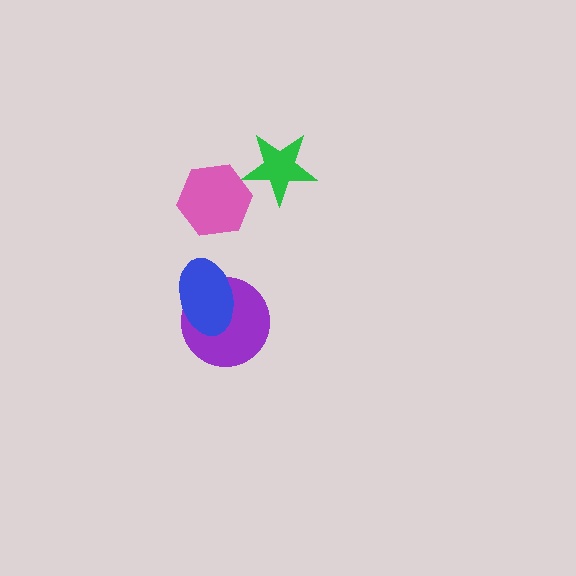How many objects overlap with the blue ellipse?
1 object overlaps with the blue ellipse.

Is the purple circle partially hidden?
Yes, it is partially covered by another shape.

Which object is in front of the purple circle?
The blue ellipse is in front of the purple circle.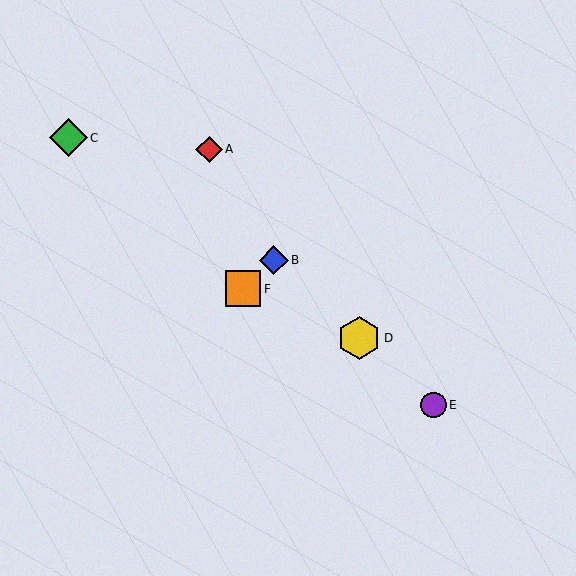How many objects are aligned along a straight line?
3 objects (B, D, E) are aligned along a straight line.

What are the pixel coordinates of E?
Object E is at (433, 405).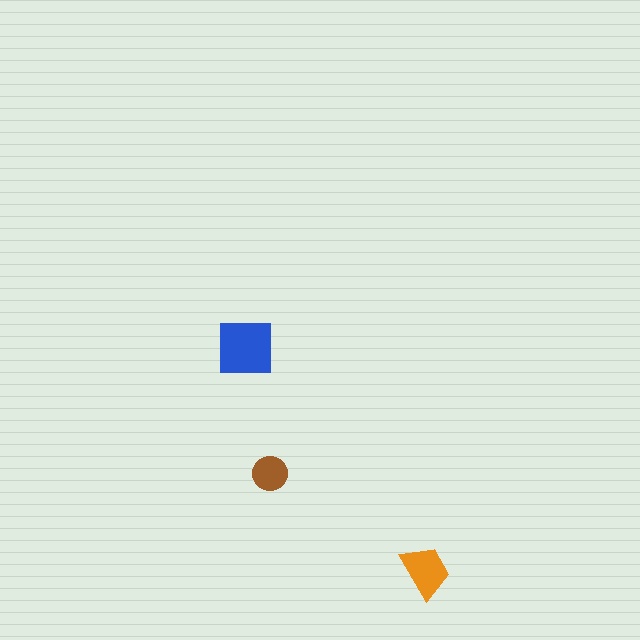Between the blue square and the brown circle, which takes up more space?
The blue square.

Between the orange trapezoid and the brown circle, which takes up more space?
The orange trapezoid.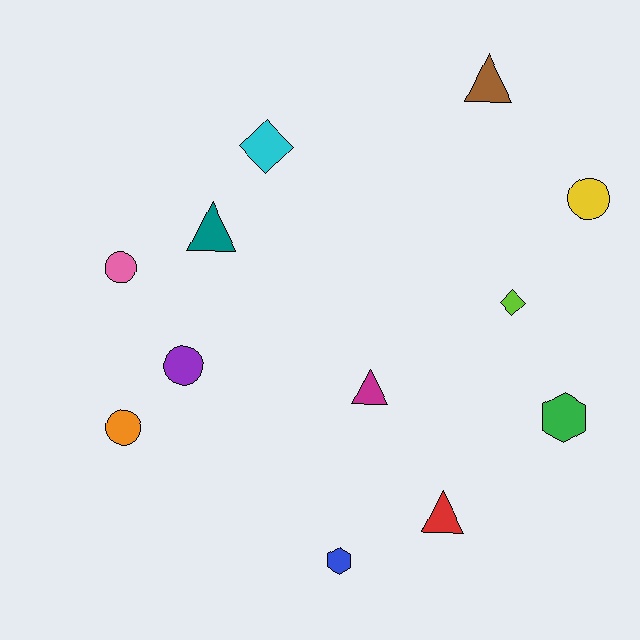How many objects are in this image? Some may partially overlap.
There are 12 objects.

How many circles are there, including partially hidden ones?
There are 4 circles.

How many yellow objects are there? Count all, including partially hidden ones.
There is 1 yellow object.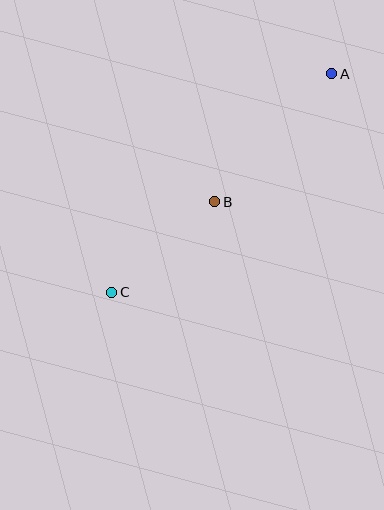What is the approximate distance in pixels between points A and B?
The distance between A and B is approximately 173 pixels.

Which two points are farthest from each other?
Points A and C are farthest from each other.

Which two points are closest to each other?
Points B and C are closest to each other.